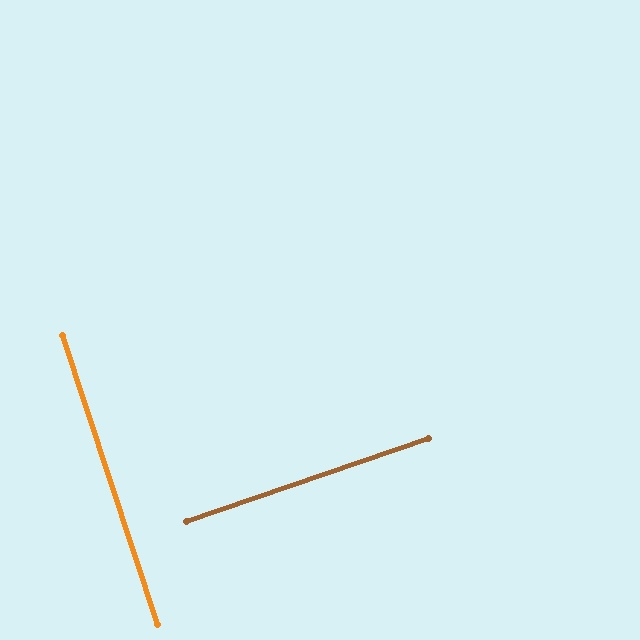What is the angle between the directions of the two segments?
Approximately 89 degrees.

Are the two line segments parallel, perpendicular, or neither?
Perpendicular — they meet at approximately 89°.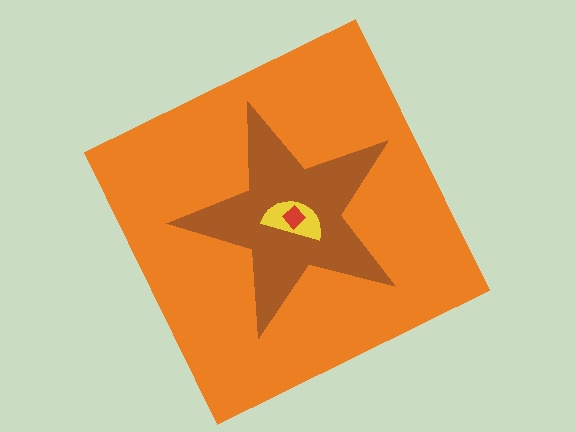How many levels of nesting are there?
4.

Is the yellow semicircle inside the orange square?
Yes.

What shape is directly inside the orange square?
The brown star.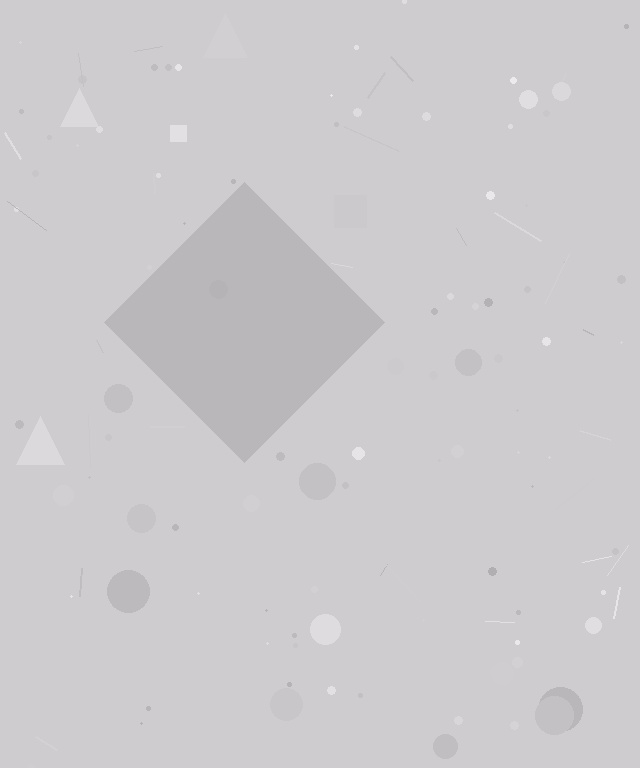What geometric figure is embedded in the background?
A diamond is embedded in the background.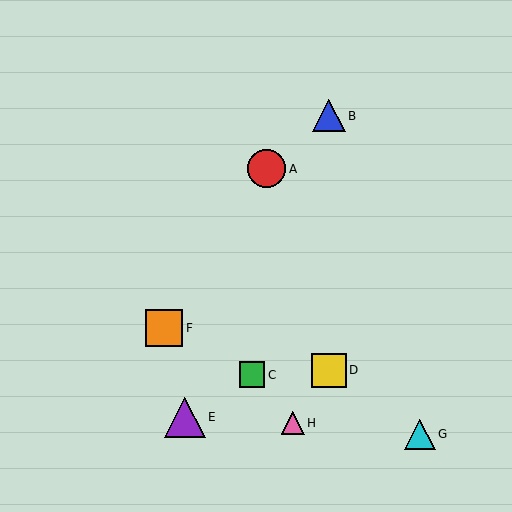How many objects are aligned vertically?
2 objects (B, D) are aligned vertically.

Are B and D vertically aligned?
Yes, both are at x≈329.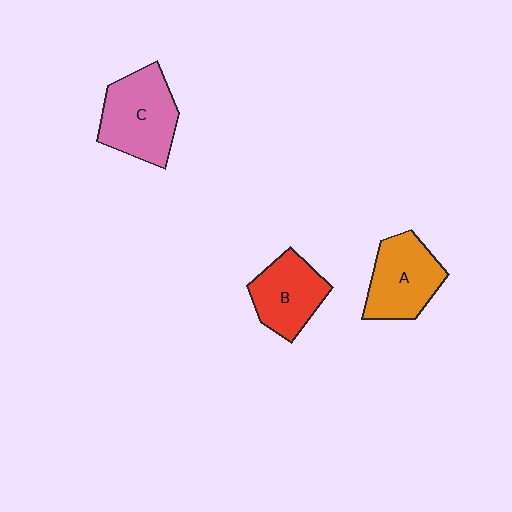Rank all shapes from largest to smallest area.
From largest to smallest: C (pink), A (orange), B (red).